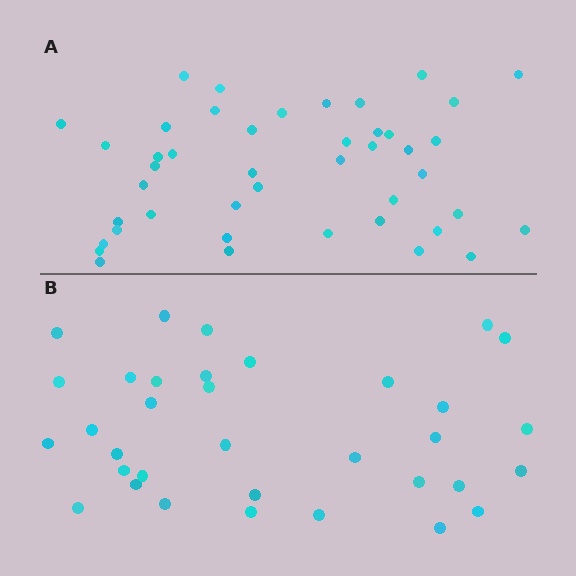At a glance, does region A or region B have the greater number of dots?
Region A (the top region) has more dots.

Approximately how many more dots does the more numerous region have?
Region A has roughly 10 or so more dots than region B.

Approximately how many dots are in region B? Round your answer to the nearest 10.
About 30 dots. (The exact count is 34, which rounds to 30.)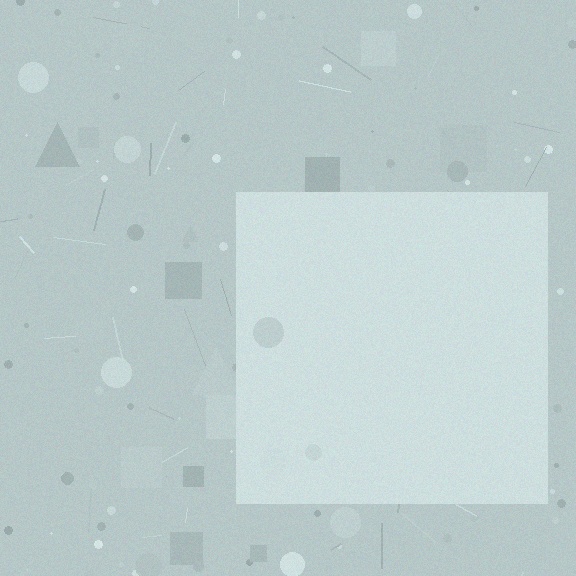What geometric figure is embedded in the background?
A square is embedded in the background.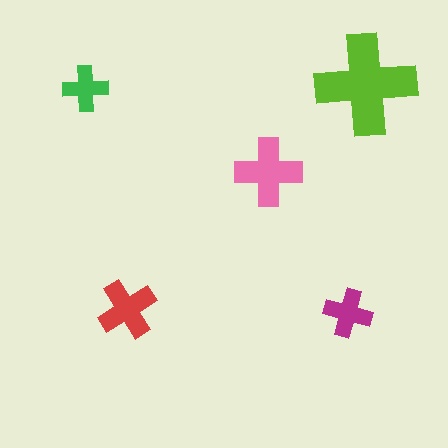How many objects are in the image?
There are 5 objects in the image.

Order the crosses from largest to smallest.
the lime one, the pink one, the red one, the magenta one, the green one.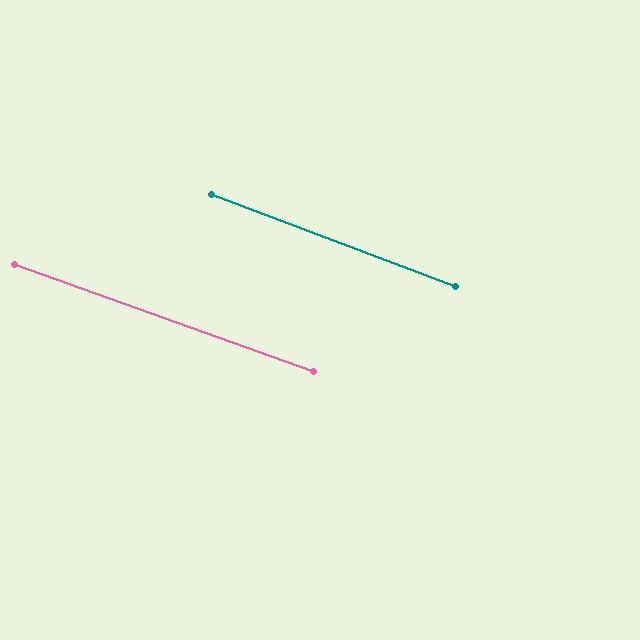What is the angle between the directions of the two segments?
Approximately 1 degree.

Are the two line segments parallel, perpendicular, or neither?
Parallel — their directions differ by only 0.8°.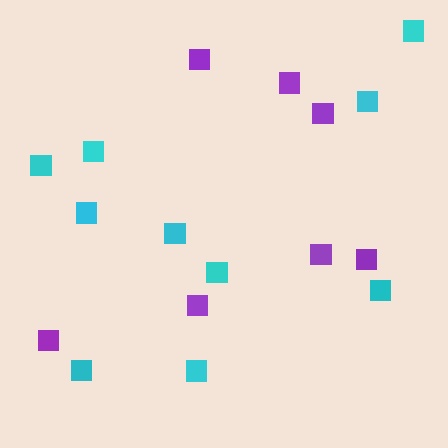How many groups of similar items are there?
There are 2 groups: one group of purple squares (7) and one group of cyan squares (10).